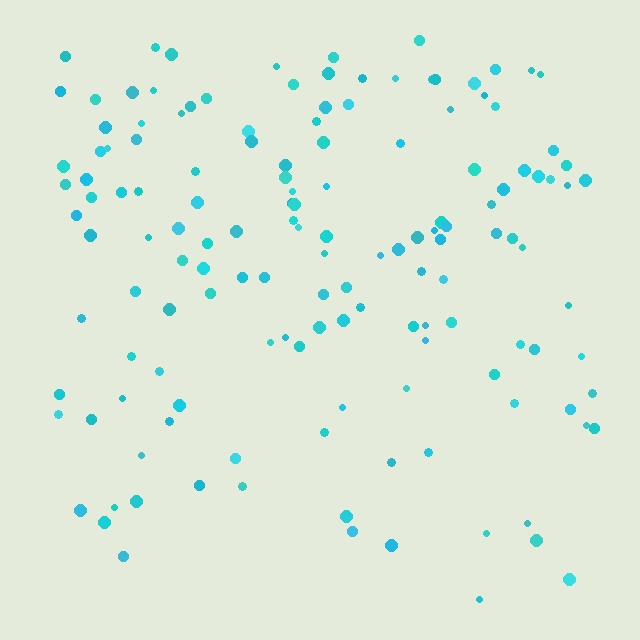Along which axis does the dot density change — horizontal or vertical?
Vertical.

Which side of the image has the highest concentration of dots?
The top.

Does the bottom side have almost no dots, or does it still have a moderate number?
Still a moderate number, just noticeably fewer than the top.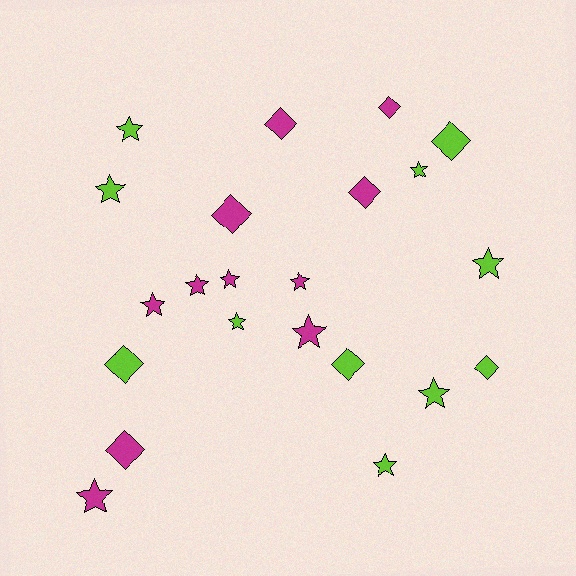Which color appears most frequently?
Lime, with 11 objects.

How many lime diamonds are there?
There are 4 lime diamonds.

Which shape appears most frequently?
Star, with 13 objects.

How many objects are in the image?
There are 22 objects.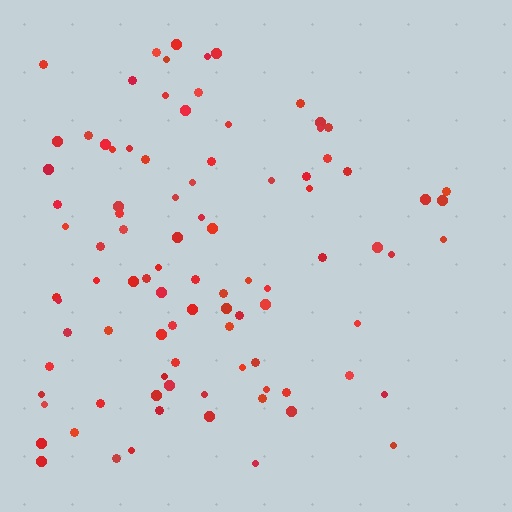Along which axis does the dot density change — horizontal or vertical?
Horizontal.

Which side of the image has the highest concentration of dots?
The left.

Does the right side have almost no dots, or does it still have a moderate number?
Still a moderate number, just noticeably fewer than the left.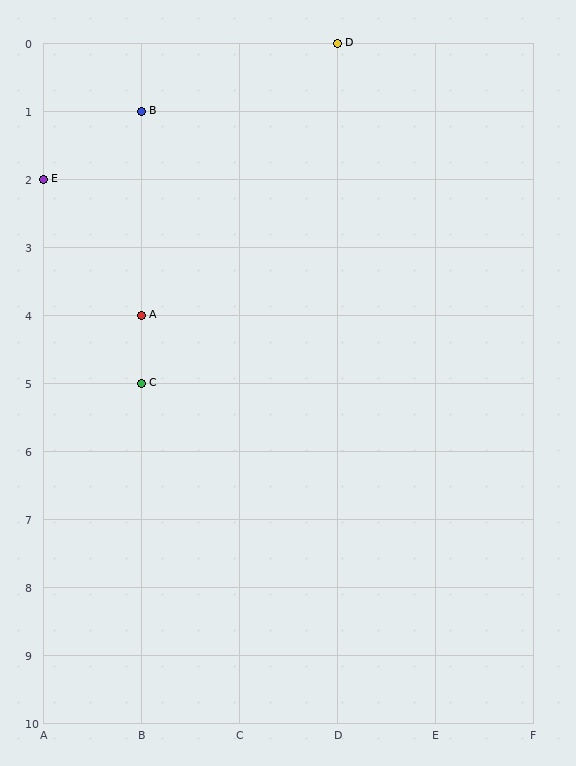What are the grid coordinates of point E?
Point E is at grid coordinates (A, 2).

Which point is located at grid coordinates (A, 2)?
Point E is at (A, 2).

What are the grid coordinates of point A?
Point A is at grid coordinates (B, 4).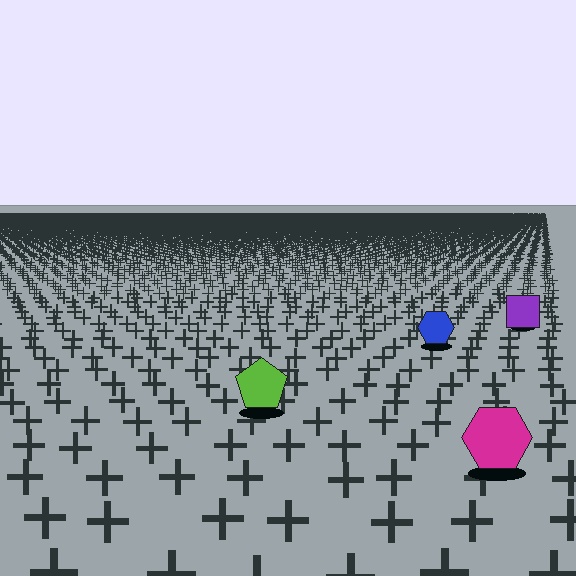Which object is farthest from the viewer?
The purple square is farthest from the viewer. It appears smaller and the ground texture around it is denser.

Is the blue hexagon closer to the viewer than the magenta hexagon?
No. The magenta hexagon is closer — you can tell from the texture gradient: the ground texture is coarser near it.